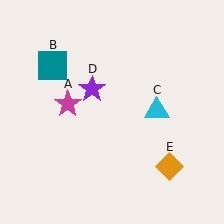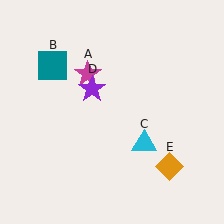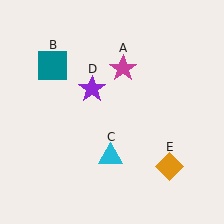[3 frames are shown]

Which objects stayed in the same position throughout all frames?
Teal square (object B) and purple star (object D) and orange diamond (object E) remained stationary.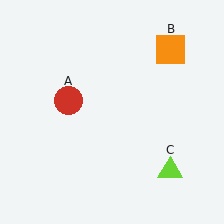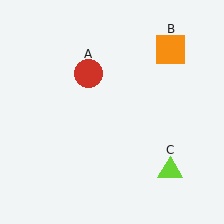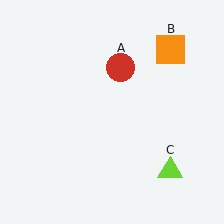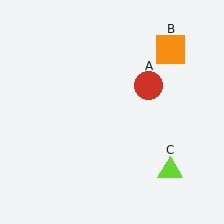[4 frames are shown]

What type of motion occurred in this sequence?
The red circle (object A) rotated clockwise around the center of the scene.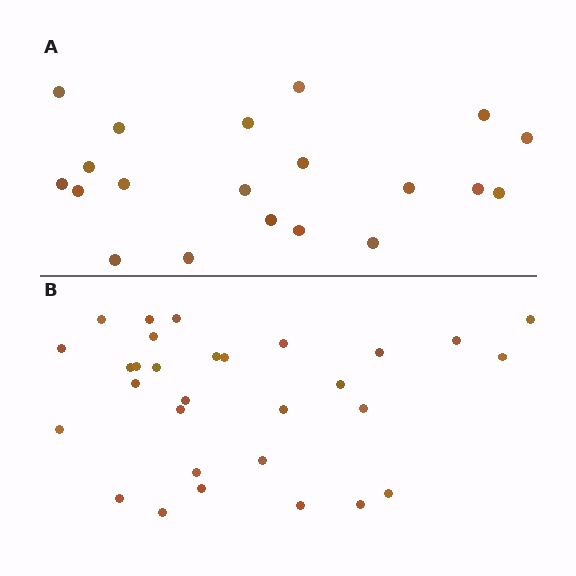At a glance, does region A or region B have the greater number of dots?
Region B (the bottom region) has more dots.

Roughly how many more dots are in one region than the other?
Region B has roughly 10 or so more dots than region A.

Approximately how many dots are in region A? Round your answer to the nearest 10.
About 20 dots.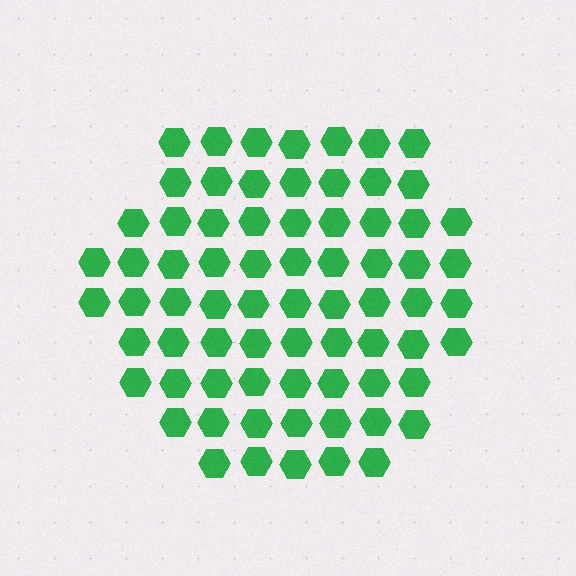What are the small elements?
The small elements are hexagons.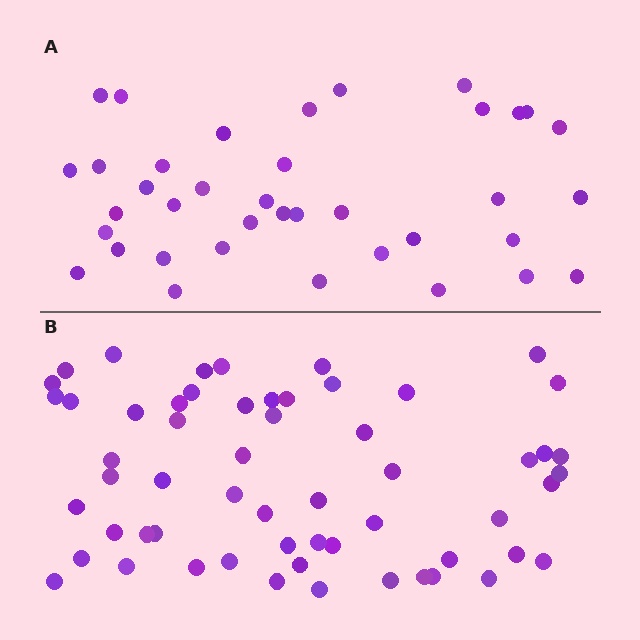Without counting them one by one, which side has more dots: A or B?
Region B (the bottom region) has more dots.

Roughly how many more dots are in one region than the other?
Region B has approximately 20 more dots than region A.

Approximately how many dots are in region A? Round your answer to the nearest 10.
About 40 dots. (The exact count is 38, which rounds to 40.)